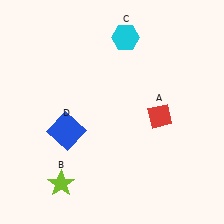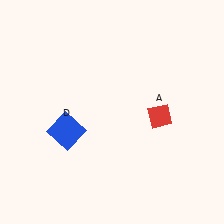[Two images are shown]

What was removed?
The lime star (B), the cyan hexagon (C) were removed in Image 2.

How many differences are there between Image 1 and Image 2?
There are 2 differences between the two images.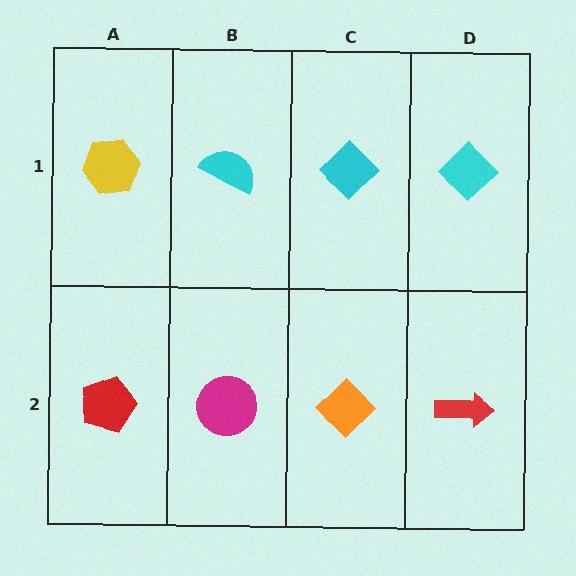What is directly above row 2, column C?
A cyan diamond.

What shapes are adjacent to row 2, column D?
A cyan diamond (row 1, column D), an orange diamond (row 2, column C).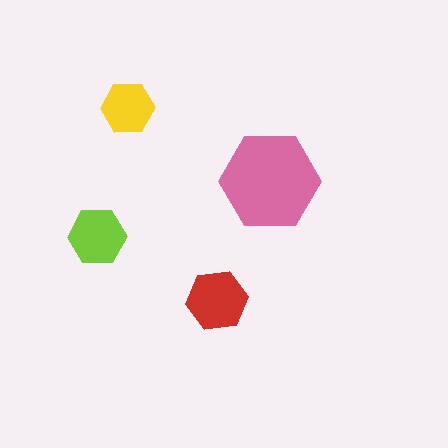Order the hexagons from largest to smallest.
the pink one, the red one, the lime one, the yellow one.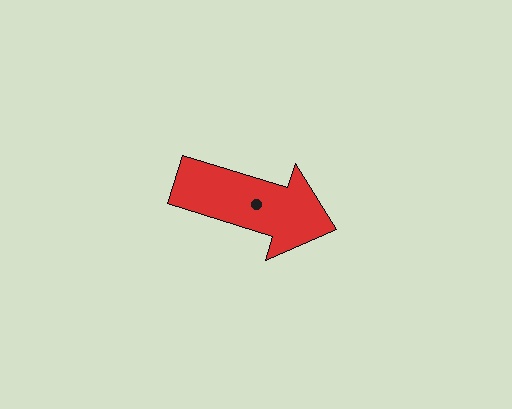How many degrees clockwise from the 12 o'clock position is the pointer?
Approximately 107 degrees.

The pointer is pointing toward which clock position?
Roughly 4 o'clock.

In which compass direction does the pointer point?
East.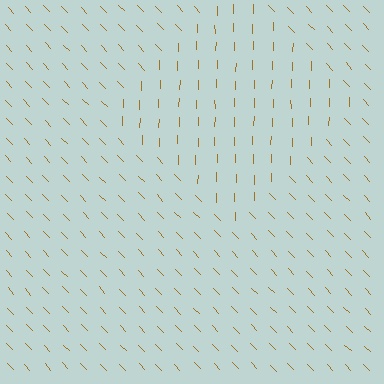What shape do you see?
I see a diamond.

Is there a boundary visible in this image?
Yes, there is a texture boundary formed by a change in line orientation.